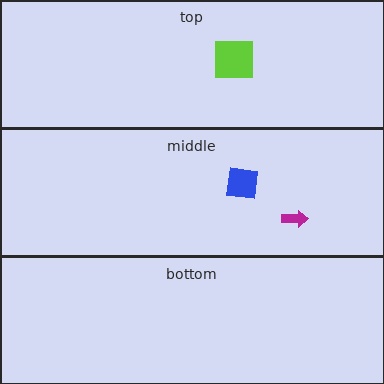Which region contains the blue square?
The middle region.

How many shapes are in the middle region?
2.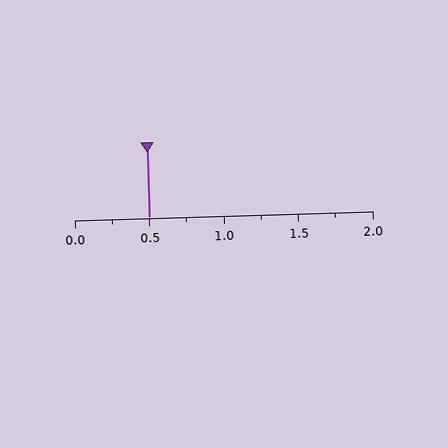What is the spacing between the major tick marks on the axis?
The major ticks are spaced 0.5 apart.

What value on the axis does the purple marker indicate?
The marker indicates approximately 0.5.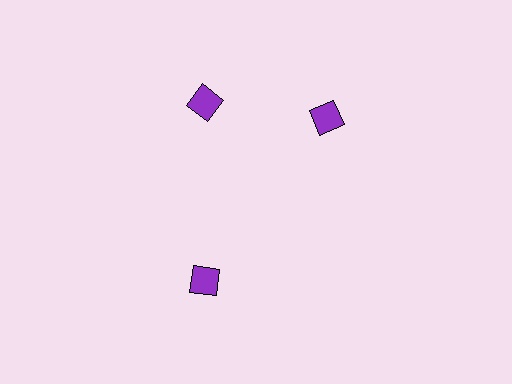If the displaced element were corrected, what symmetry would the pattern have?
It would have 3-fold rotational symmetry — the pattern would map onto itself every 120 degrees.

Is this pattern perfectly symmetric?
No. The 3 purple diamonds are arranged in a ring, but one element near the 3 o'clock position is rotated out of alignment along the ring, breaking the 3-fold rotational symmetry.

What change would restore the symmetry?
The symmetry would be restored by rotating it back into even spacing with its neighbors so that all 3 diamonds sit at equal angles and equal distance from the center.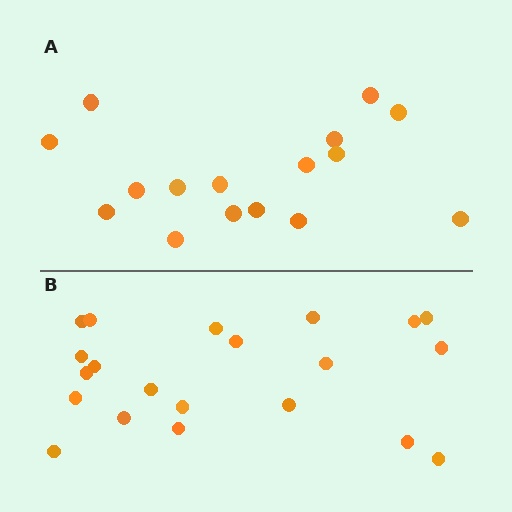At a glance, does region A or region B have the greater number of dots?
Region B (the bottom region) has more dots.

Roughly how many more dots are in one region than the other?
Region B has about 5 more dots than region A.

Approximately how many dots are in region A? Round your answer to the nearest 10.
About 20 dots. (The exact count is 16, which rounds to 20.)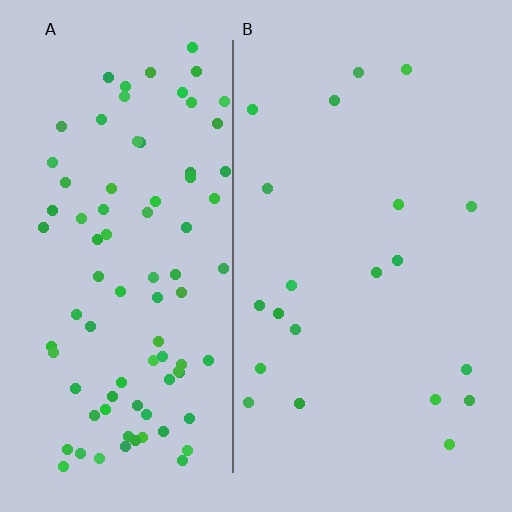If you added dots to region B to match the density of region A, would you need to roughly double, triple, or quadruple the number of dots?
Approximately quadruple.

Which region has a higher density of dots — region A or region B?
A (the left).